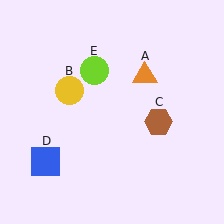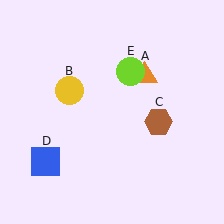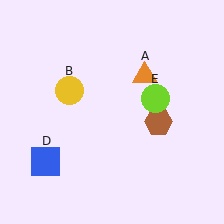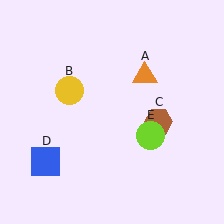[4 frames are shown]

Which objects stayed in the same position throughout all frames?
Orange triangle (object A) and yellow circle (object B) and brown hexagon (object C) and blue square (object D) remained stationary.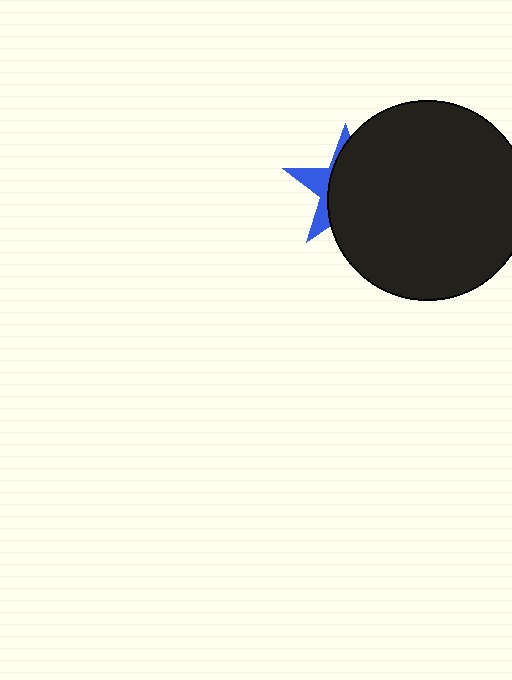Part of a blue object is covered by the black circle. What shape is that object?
It is a star.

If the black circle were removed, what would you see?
You would see the complete blue star.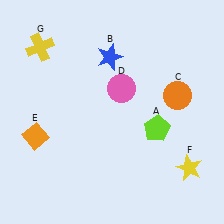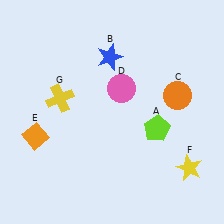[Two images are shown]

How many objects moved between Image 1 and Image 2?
1 object moved between the two images.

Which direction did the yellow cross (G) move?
The yellow cross (G) moved down.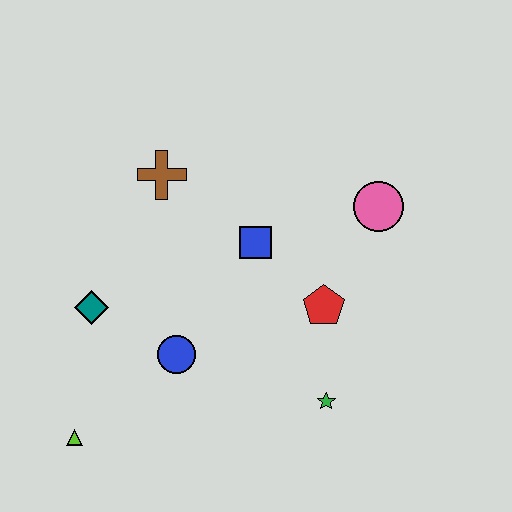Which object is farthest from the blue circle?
The pink circle is farthest from the blue circle.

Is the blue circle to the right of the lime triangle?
Yes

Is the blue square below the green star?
No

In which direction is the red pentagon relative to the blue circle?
The red pentagon is to the right of the blue circle.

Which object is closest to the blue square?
The red pentagon is closest to the blue square.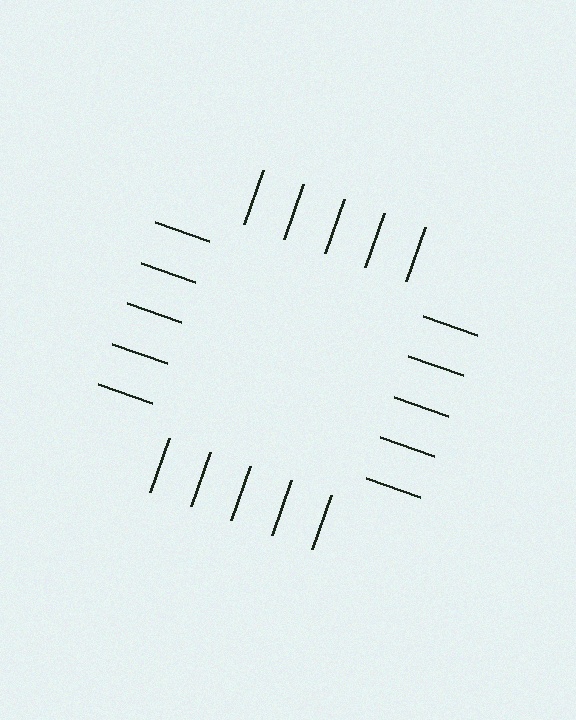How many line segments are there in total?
20 — 5 along each of the 4 edges.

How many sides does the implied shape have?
4 sides — the line-ends trace a square.